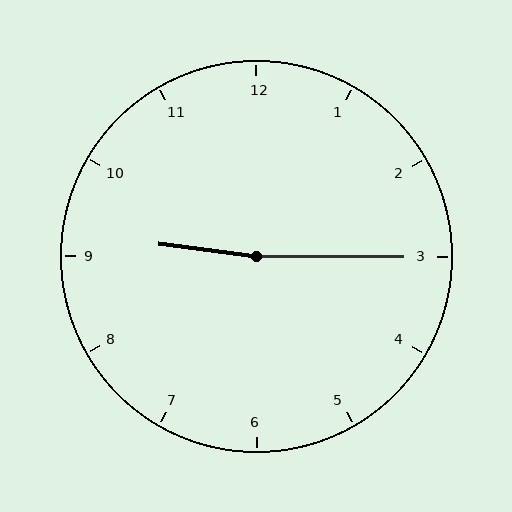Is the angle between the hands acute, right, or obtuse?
It is obtuse.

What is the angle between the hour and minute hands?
Approximately 172 degrees.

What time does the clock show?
9:15.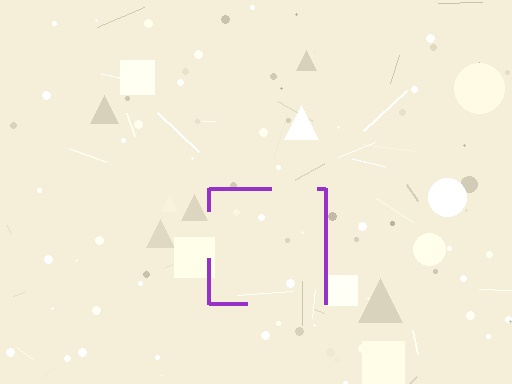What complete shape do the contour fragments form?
The contour fragments form a square.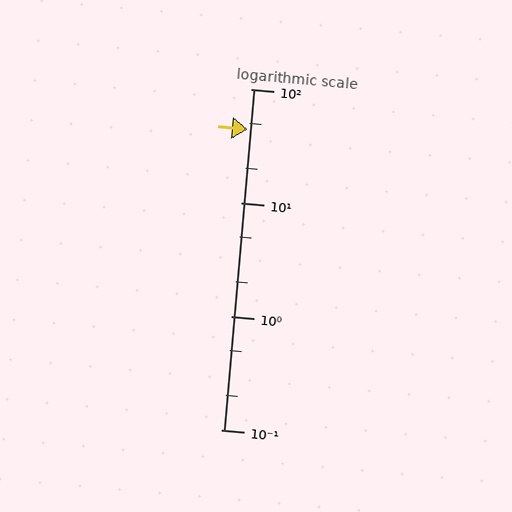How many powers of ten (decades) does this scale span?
The scale spans 3 decades, from 0.1 to 100.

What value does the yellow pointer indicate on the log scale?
The pointer indicates approximately 44.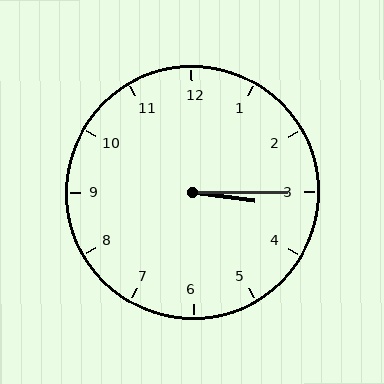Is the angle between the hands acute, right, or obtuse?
It is acute.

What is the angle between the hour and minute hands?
Approximately 8 degrees.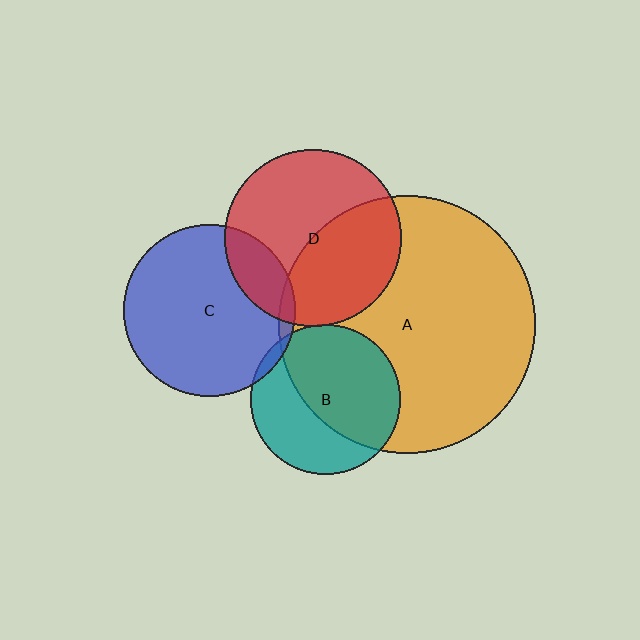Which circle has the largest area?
Circle A (orange).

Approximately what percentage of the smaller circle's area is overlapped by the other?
Approximately 5%.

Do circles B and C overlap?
Yes.